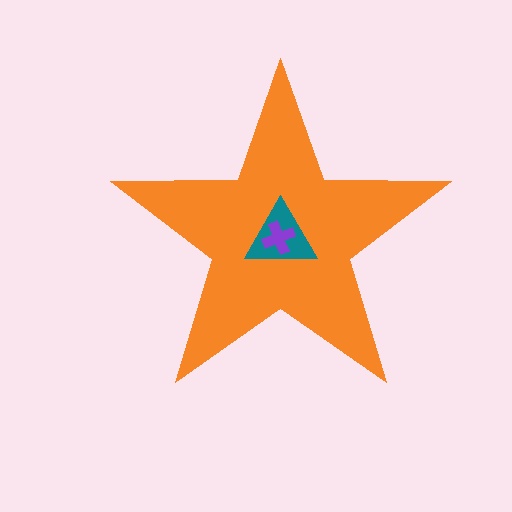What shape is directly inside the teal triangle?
The purple cross.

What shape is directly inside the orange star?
The teal triangle.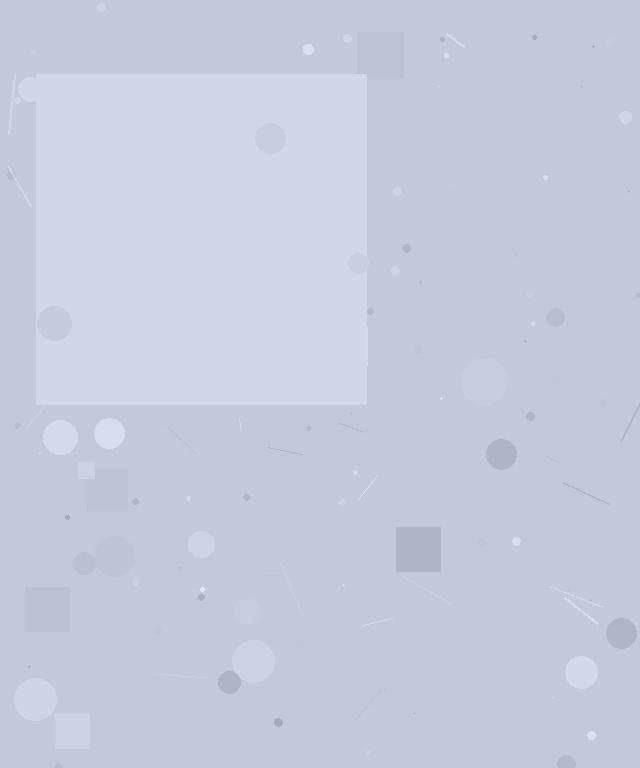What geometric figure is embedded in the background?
A square is embedded in the background.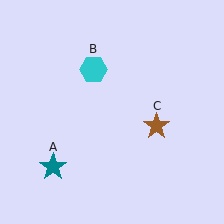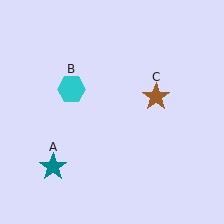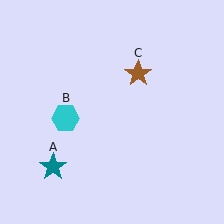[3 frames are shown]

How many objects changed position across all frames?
2 objects changed position: cyan hexagon (object B), brown star (object C).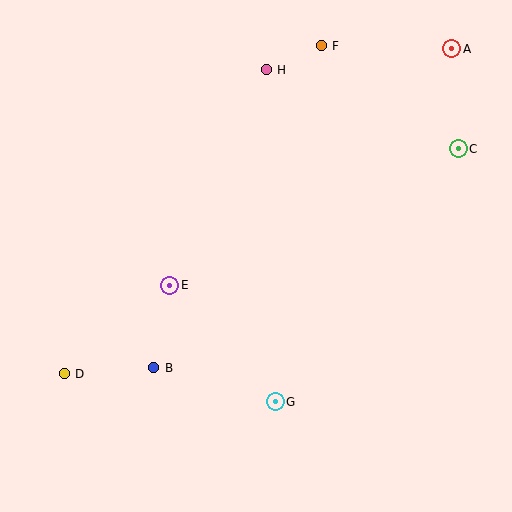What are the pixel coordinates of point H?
Point H is at (266, 70).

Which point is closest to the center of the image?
Point E at (170, 285) is closest to the center.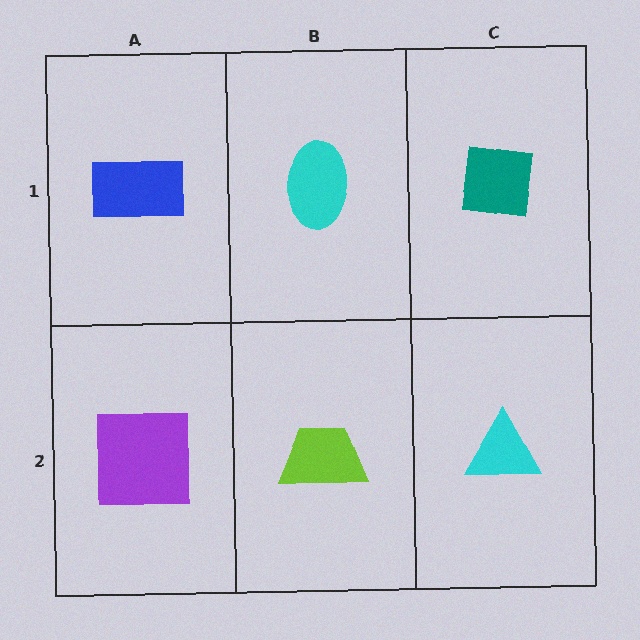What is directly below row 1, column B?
A lime trapezoid.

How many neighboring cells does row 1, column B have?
3.